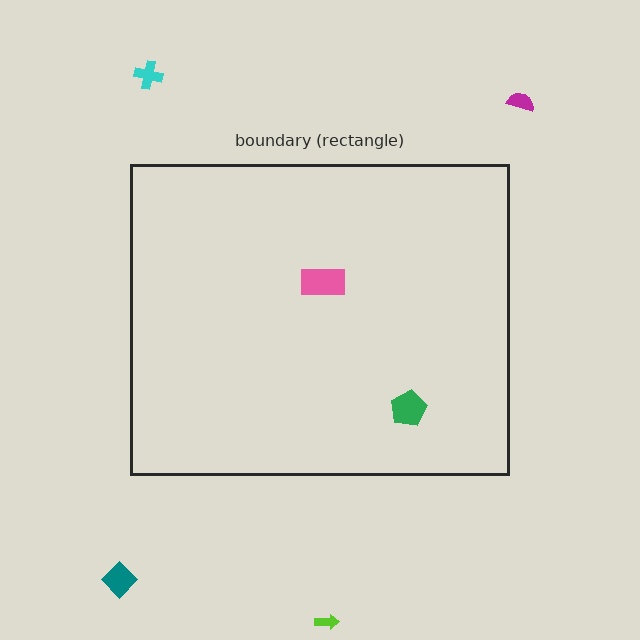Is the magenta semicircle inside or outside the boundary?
Outside.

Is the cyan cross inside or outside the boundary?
Outside.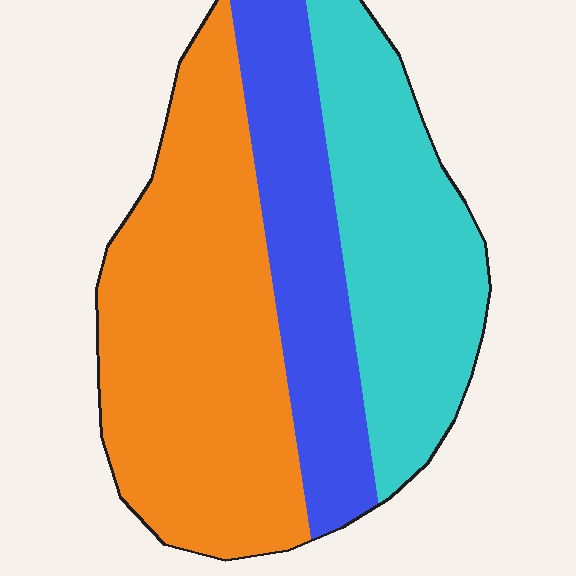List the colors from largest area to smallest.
From largest to smallest: orange, cyan, blue.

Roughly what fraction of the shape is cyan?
Cyan takes up about one third (1/3) of the shape.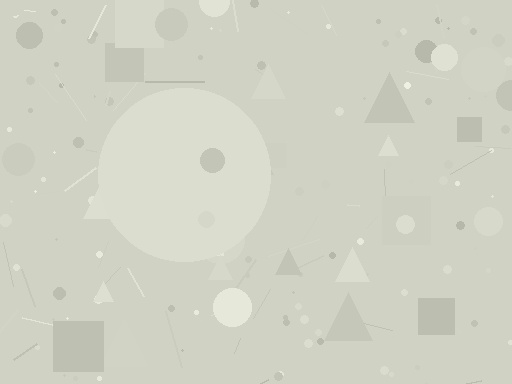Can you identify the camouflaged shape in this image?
The camouflaged shape is a circle.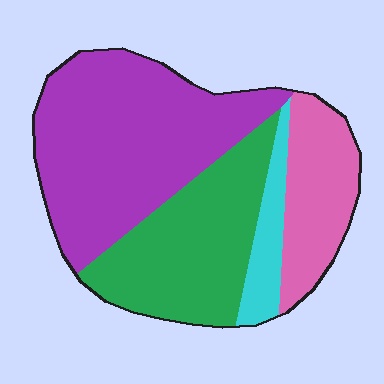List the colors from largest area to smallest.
From largest to smallest: purple, green, pink, cyan.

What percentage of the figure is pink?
Pink covers 18% of the figure.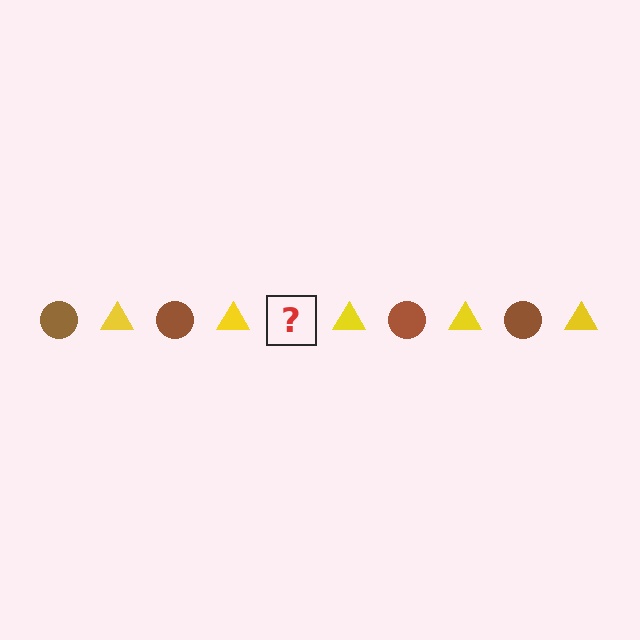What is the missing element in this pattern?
The missing element is a brown circle.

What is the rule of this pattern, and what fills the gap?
The rule is that the pattern alternates between brown circle and yellow triangle. The gap should be filled with a brown circle.